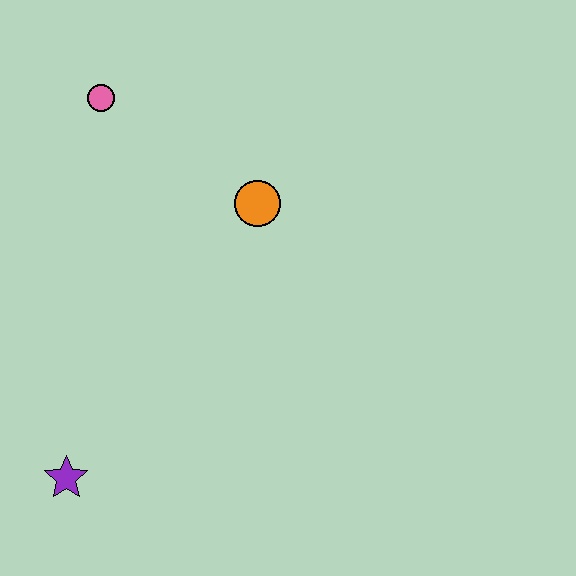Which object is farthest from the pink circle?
The purple star is farthest from the pink circle.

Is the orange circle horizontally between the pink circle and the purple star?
No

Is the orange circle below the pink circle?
Yes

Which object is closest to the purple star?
The orange circle is closest to the purple star.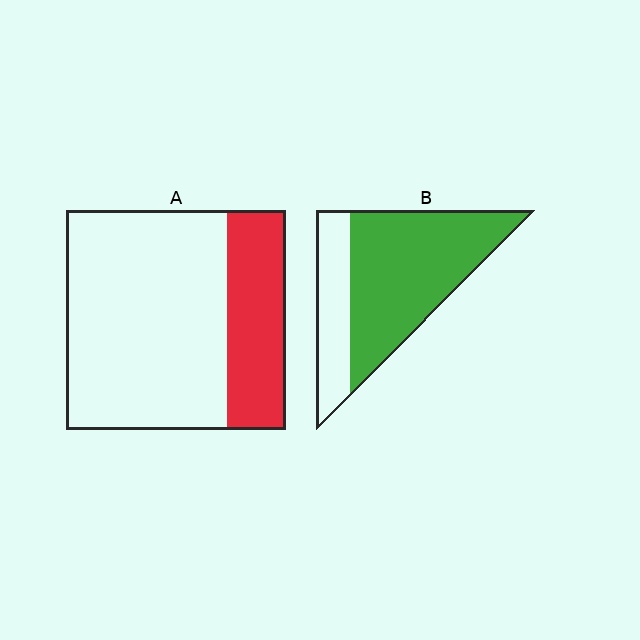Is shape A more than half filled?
No.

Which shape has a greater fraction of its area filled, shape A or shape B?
Shape B.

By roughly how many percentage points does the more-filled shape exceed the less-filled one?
By roughly 45 percentage points (B over A).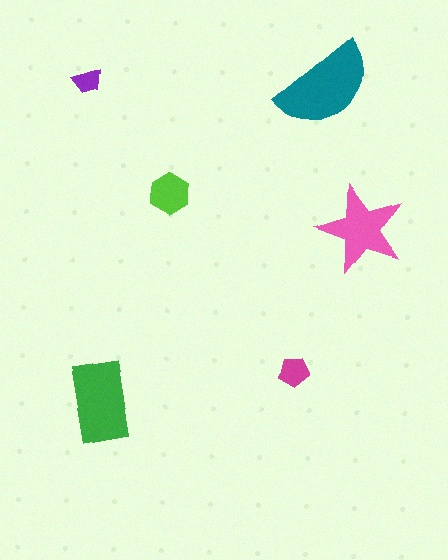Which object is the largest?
The teal semicircle.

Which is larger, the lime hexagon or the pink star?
The pink star.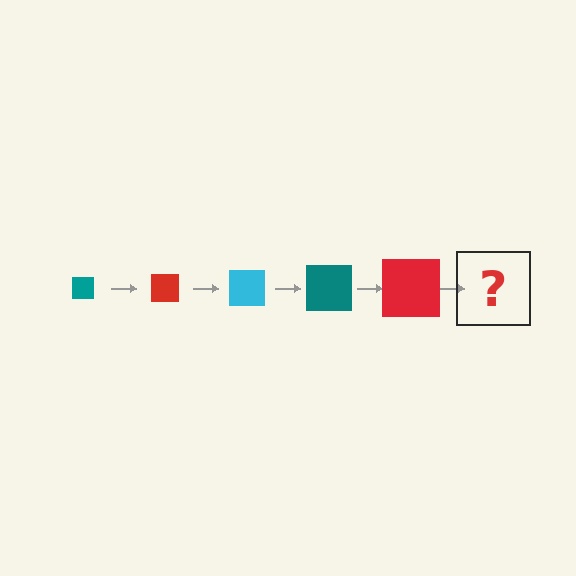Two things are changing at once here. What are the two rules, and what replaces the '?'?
The two rules are that the square grows larger each step and the color cycles through teal, red, and cyan. The '?' should be a cyan square, larger than the previous one.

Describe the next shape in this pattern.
It should be a cyan square, larger than the previous one.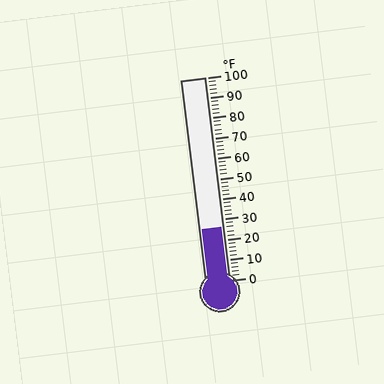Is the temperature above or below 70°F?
The temperature is below 70°F.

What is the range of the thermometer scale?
The thermometer scale ranges from 0°F to 100°F.